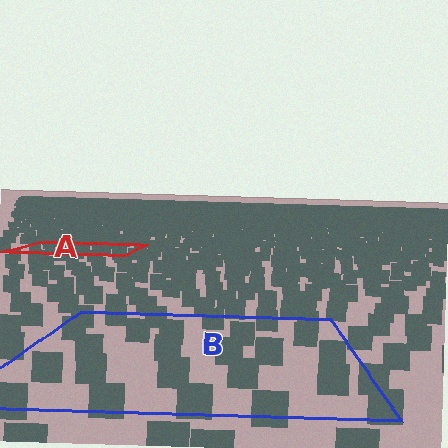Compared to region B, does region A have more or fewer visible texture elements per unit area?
Region A has more texture elements per unit area — they are packed more densely because it is farther away.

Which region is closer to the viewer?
Region B is closer. The texture elements there are larger and more spread out.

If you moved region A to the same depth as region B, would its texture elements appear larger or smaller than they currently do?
They would appear larger. At a closer depth, the same texture elements are projected at a bigger on-screen size.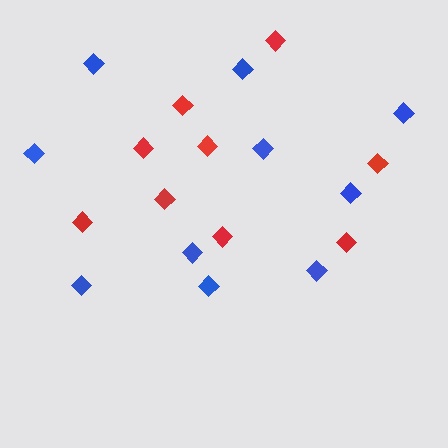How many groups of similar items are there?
There are 2 groups: one group of red diamonds (9) and one group of blue diamonds (10).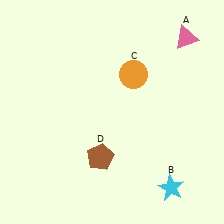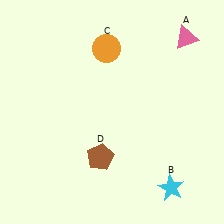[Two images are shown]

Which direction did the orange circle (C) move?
The orange circle (C) moved left.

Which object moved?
The orange circle (C) moved left.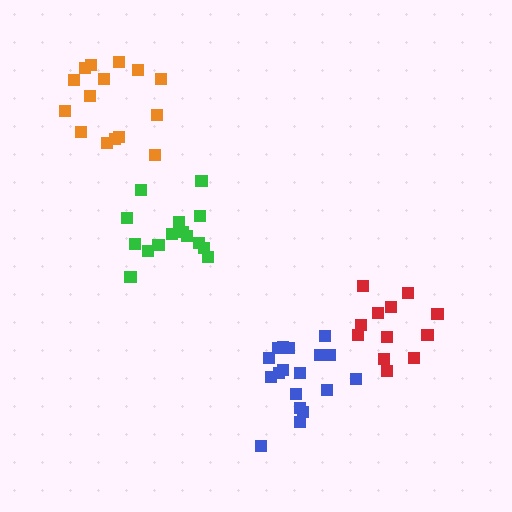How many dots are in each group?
Group 1: 15 dots, Group 2: 15 dots, Group 3: 18 dots, Group 4: 12 dots (60 total).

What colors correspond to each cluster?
The clusters are colored: green, orange, blue, red.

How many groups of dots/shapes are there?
There are 4 groups.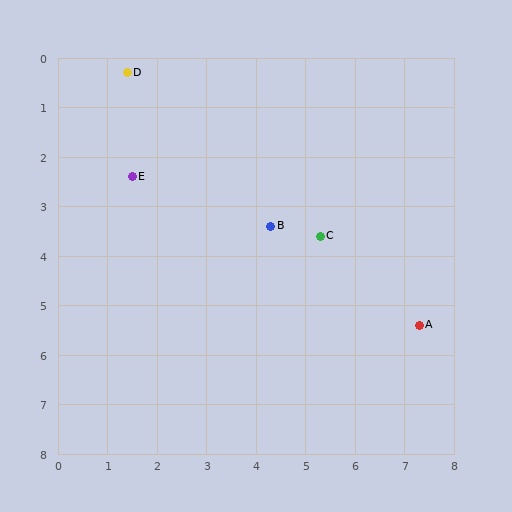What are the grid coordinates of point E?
Point E is at approximately (1.5, 2.4).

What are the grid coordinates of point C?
Point C is at approximately (5.3, 3.6).